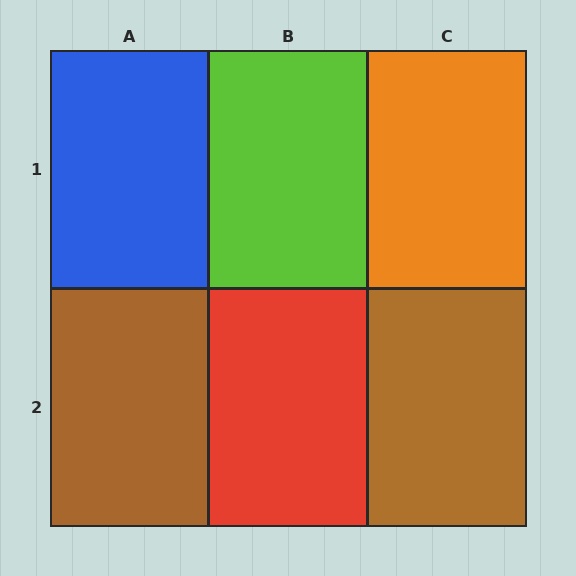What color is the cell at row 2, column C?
Brown.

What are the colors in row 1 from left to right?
Blue, lime, orange.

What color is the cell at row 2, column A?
Brown.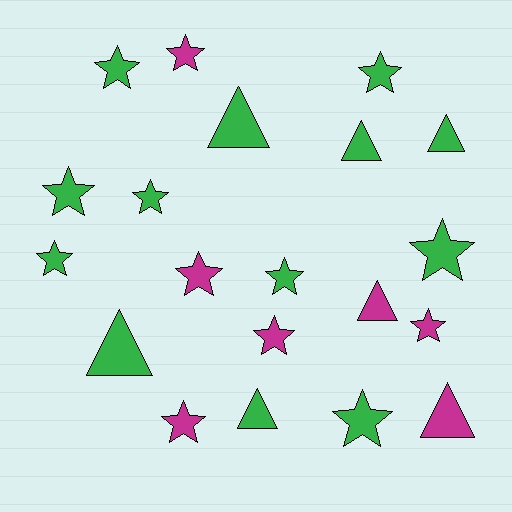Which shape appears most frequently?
Star, with 13 objects.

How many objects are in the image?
There are 20 objects.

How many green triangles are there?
There are 5 green triangles.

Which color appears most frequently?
Green, with 13 objects.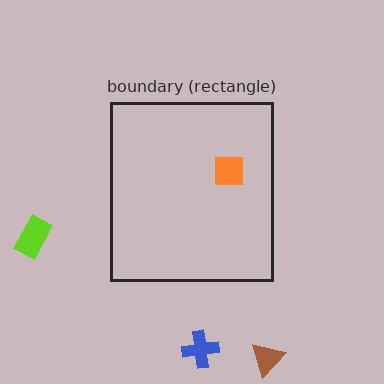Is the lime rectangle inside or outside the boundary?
Outside.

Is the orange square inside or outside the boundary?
Inside.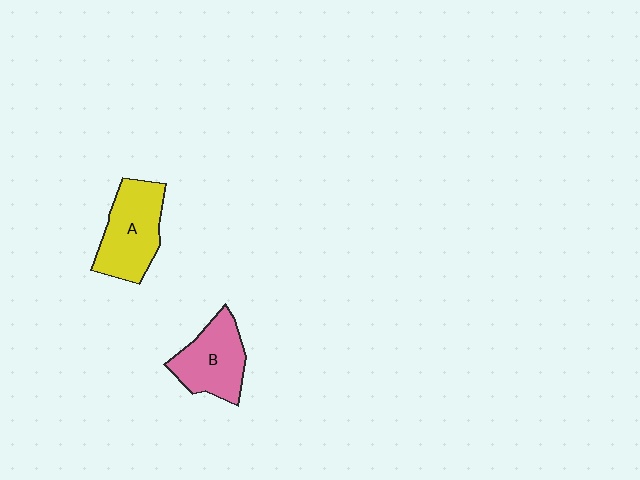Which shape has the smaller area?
Shape B (pink).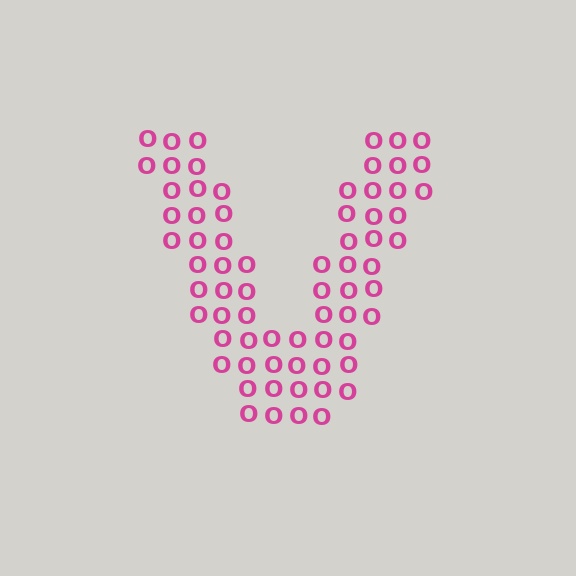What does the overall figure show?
The overall figure shows the letter V.